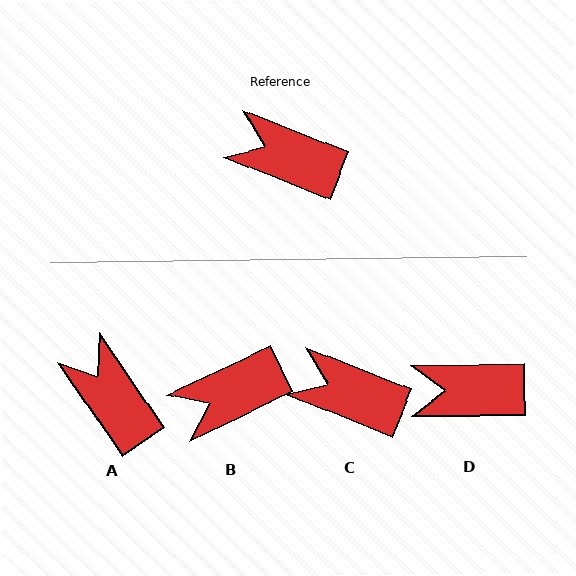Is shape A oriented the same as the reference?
No, it is off by about 33 degrees.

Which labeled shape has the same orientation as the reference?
C.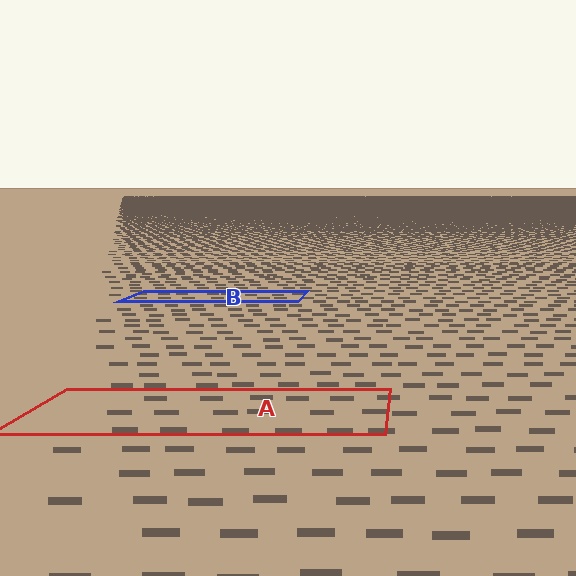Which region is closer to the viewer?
Region A is closer. The texture elements there are larger and more spread out.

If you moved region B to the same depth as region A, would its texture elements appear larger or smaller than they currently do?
They would appear larger. At a closer depth, the same texture elements are projected at a bigger on-screen size.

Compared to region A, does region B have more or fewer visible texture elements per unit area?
Region B has more texture elements per unit area — they are packed more densely because it is farther away.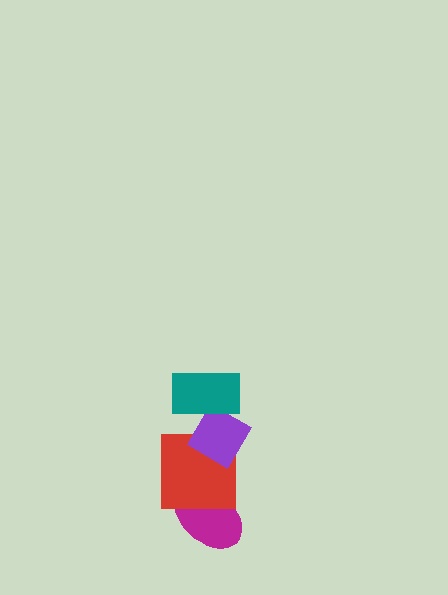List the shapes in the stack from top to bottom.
From top to bottom: the teal rectangle, the purple diamond, the red square, the magenta ellipse.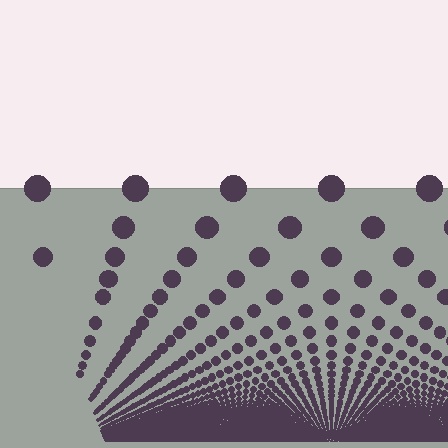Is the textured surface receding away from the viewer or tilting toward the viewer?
The surface appears to tilt toward the viewer. Texture elements get larger and sparser toward the top.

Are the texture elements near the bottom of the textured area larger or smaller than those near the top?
Smaller. The gradient is inverted — elements near the bottom are smaller and denser.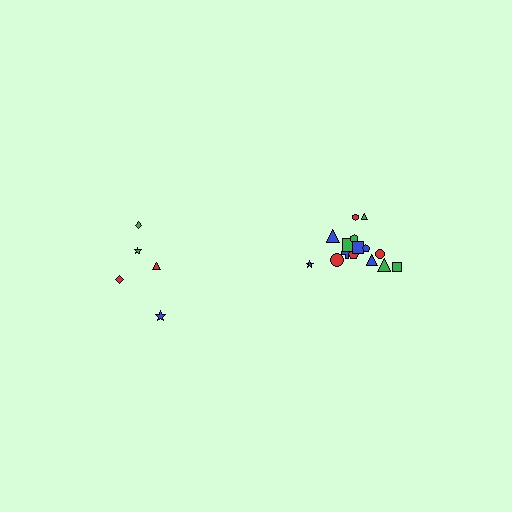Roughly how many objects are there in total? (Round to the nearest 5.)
Roughly 20 objects in total.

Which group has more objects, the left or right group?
The right group.